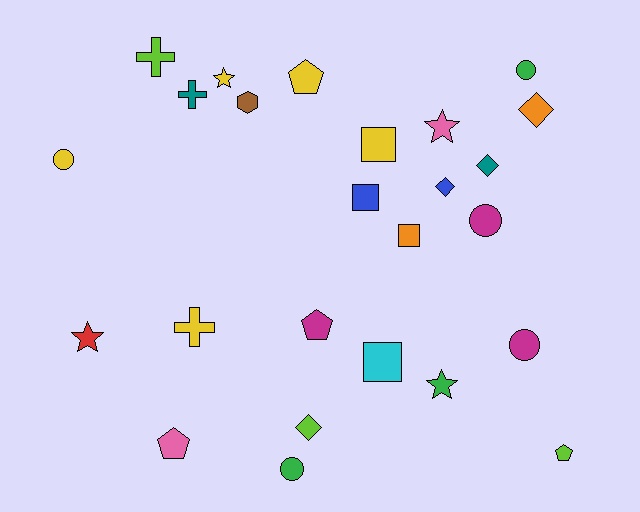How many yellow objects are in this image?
There are 5 yellow objects.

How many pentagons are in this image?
There are 4 pentagons.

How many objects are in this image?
There are 25 objects.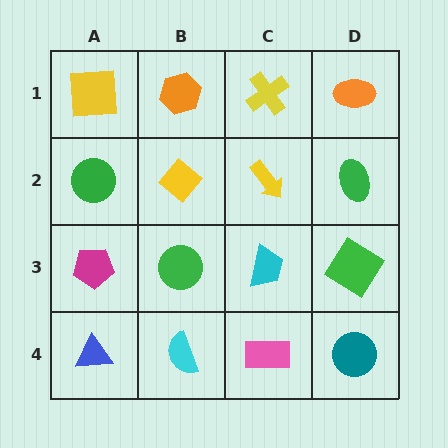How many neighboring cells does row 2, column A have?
3.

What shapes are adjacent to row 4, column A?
A magenta pentagon (row 3, column A), a cyan semicircle (row 4, column B).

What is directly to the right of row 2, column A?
A yellow diamond.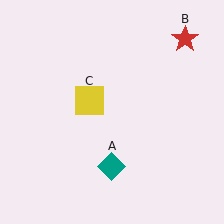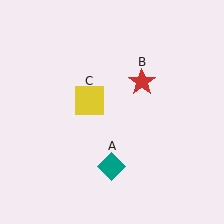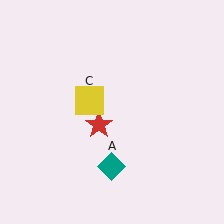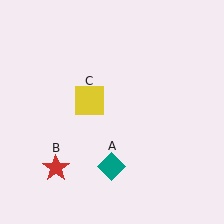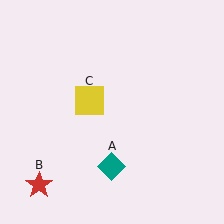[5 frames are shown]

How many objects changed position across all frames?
1 object changed position: red star (object B).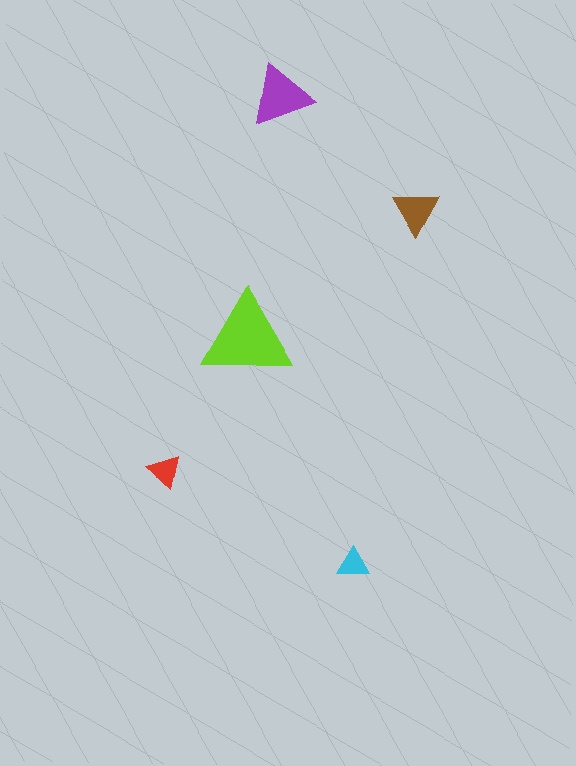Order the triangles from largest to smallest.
the lime one, the purple one, the brown one, the red one, the cyan one.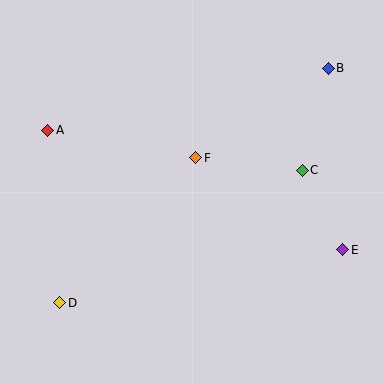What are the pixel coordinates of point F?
Point F is at (196, 158).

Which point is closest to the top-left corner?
Point A is closest to the top-left corner.